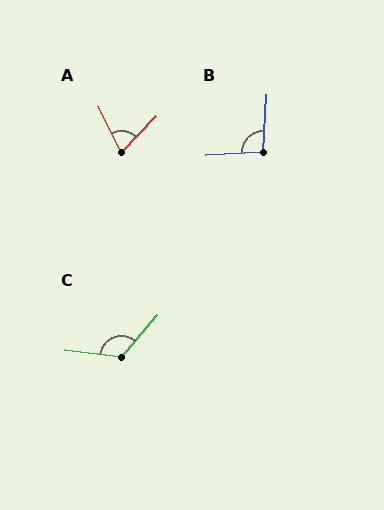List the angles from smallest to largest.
A (70°), B (96°), C (123°).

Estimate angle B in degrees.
Approximately 96 degrees.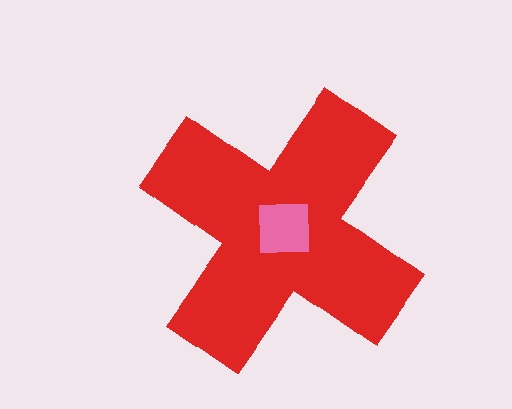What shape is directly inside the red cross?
The pink square.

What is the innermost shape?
The pink square.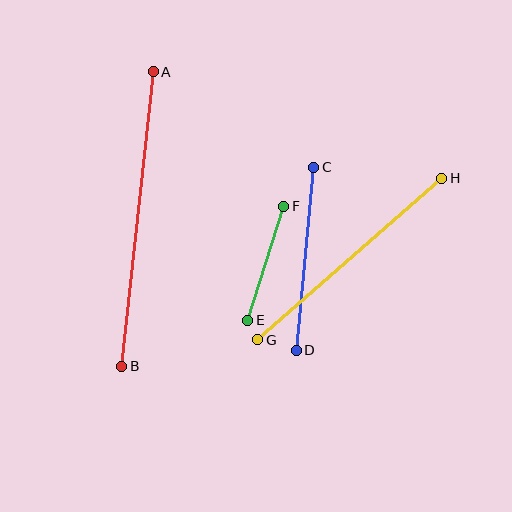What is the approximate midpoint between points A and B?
The midpoint is at approximately (137, 219) pixels.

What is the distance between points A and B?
The distance is approximately 296 pixels.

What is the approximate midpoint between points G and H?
The midpoint is at approximately (350, 259) pixels.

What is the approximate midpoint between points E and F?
The midpoint is at approximately (266, 263) pixels.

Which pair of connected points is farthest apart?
Points A and B are farthest apart.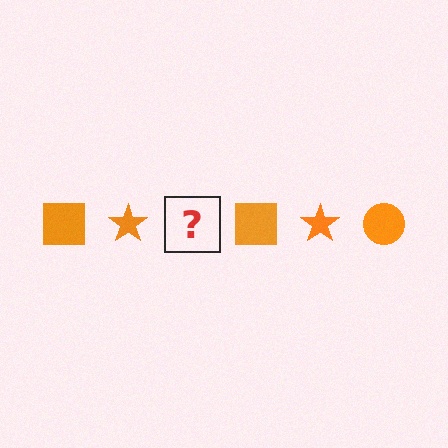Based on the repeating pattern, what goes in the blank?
The blank should be an orange circle.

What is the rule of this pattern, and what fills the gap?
The rule is that the pattern cycles through square, star, circle shapes in orange. The gap should be filled with an orange circle.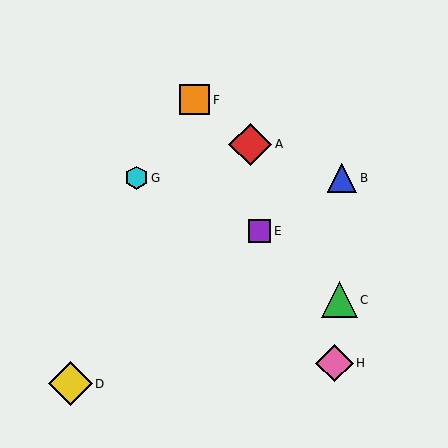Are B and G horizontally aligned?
Yes, both are at y≈178.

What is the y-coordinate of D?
Object D is at y≈384.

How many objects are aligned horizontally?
2 objects (B, G) are aligned horizontally.